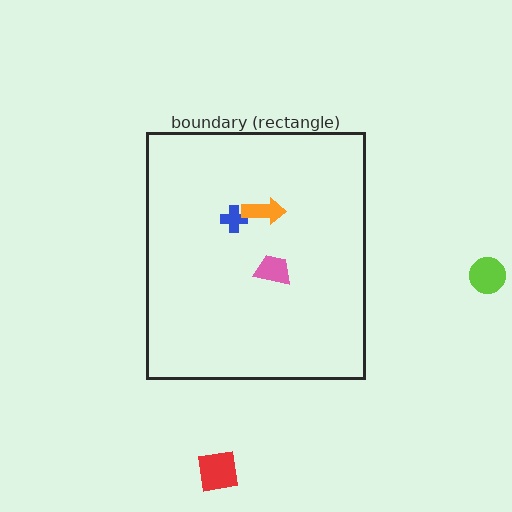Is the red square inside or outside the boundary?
Outside.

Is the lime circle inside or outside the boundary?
Outside.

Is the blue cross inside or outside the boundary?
Inside.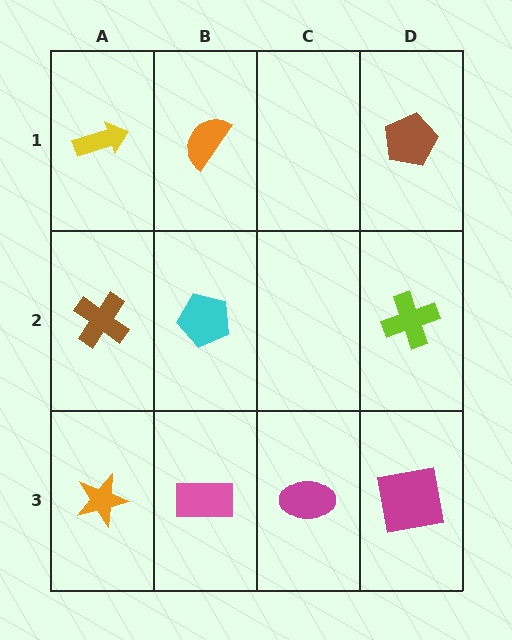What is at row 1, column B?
An orange semicircle.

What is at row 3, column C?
A magenta ellipse.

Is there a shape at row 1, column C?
No, that cell is empty.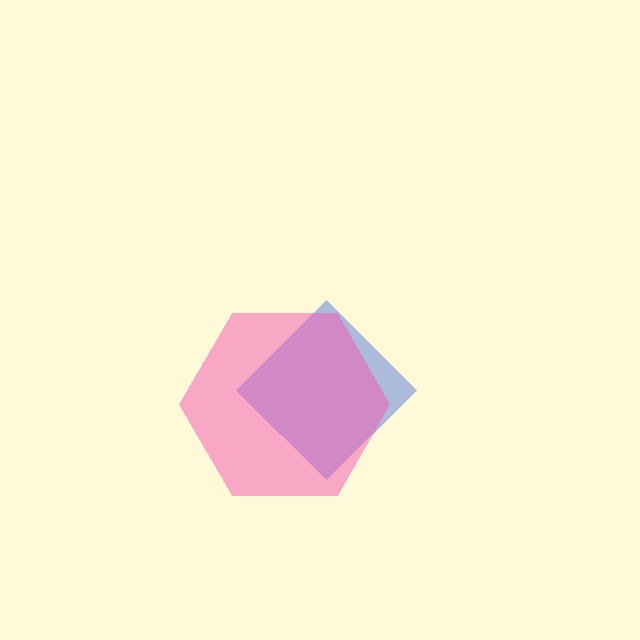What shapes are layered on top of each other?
The layered shapes are: a blue diamond, a pink hexagon.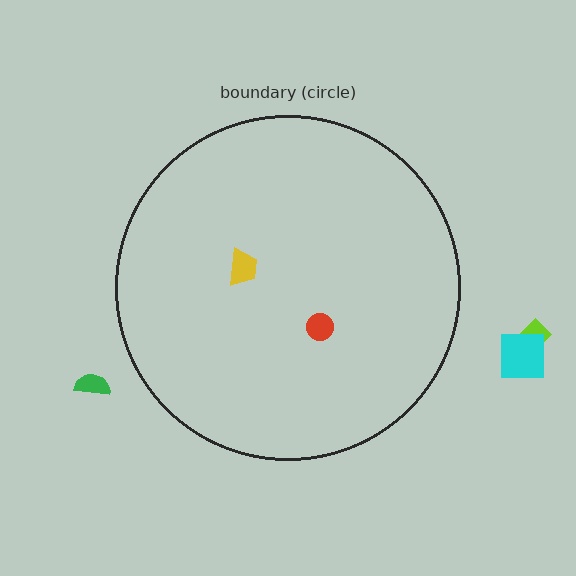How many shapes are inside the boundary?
2 inside, 3 outside.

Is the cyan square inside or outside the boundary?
Outside.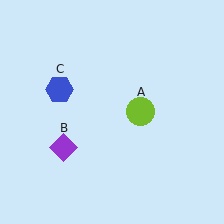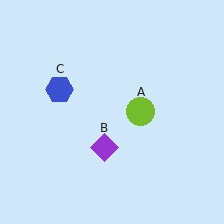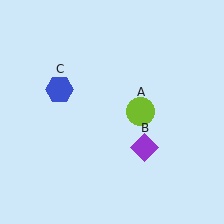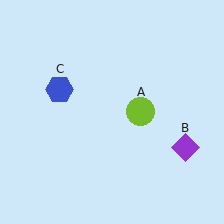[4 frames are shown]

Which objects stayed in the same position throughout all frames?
Lime circle (object A) and blue hexagon (object C) remained stationary.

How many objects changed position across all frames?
1 object changed position: purple diamond (object B).